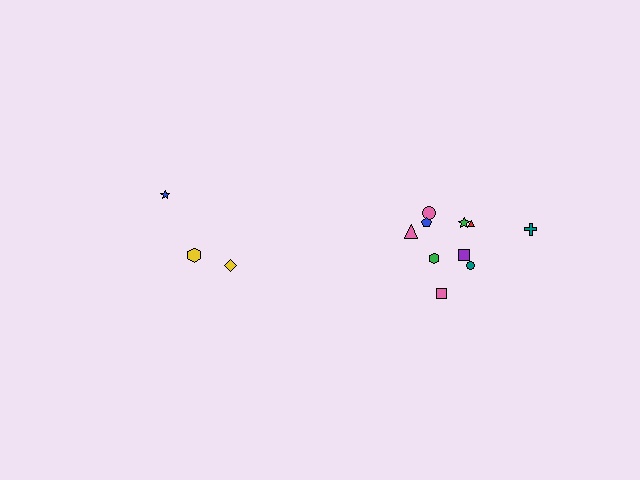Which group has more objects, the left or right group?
The right group.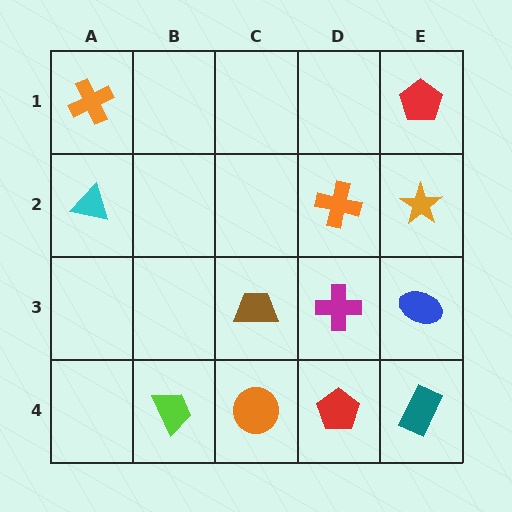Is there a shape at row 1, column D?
No, that cell is empty.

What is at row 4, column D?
A red pentagon.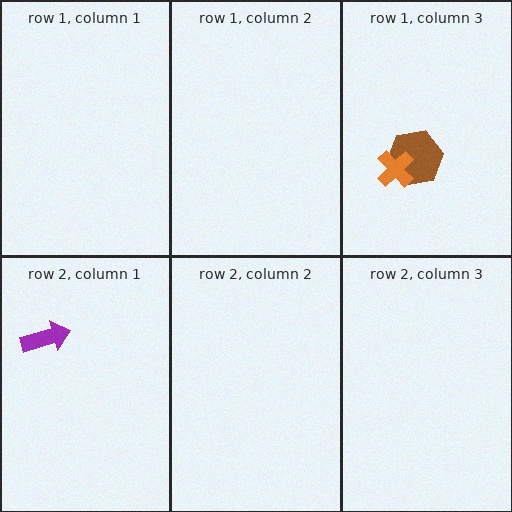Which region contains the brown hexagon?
The row 1, column 3 region.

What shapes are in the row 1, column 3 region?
The brown hexagon, the orange cross.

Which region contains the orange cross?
The row 1, column 3 region.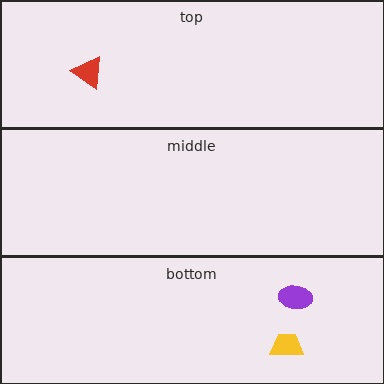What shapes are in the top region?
The red triangle.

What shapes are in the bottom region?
The yellow trapezoid, the purple ellipse.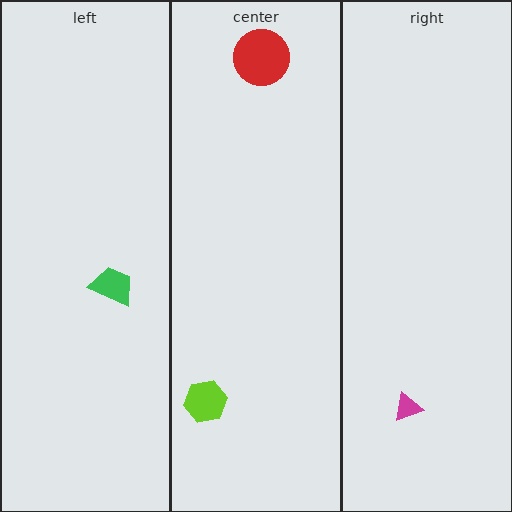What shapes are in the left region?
The green trapezoid.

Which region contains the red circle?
The center region.